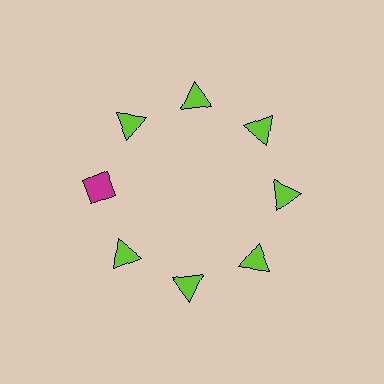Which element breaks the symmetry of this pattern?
The magenta diamond at roughly the 9 o'clock position breaks the symmetry. All other shapes are lime triangles.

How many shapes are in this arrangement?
There are 8 shapes arranged in a ring pattern.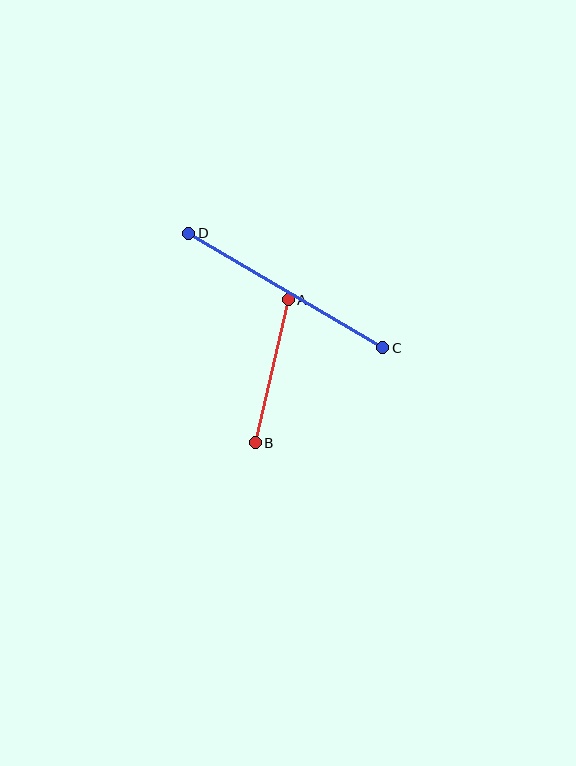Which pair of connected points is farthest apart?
Points C and D are farthest apart.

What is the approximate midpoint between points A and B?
The midpoint is at approximately (272, 371) pixels.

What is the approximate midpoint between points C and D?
The midpoint is at approximately (286, 290) pixels.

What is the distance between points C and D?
The distance is approximately 225 pixels.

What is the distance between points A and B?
The distance is approximately 147 pixels.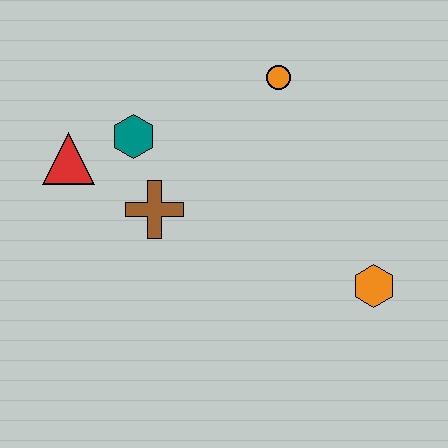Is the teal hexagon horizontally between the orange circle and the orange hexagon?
No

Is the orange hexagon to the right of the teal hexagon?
Yes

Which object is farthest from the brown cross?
The orange hexagon is farthest from the brown cross.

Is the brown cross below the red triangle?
Yes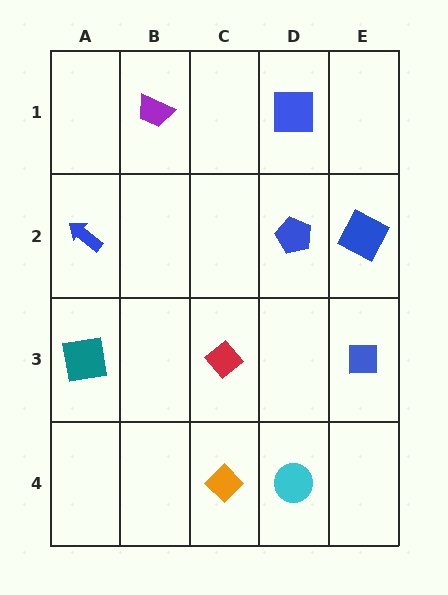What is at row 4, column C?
An orange diamond.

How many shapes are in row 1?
2 shapes.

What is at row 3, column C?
A red diamond.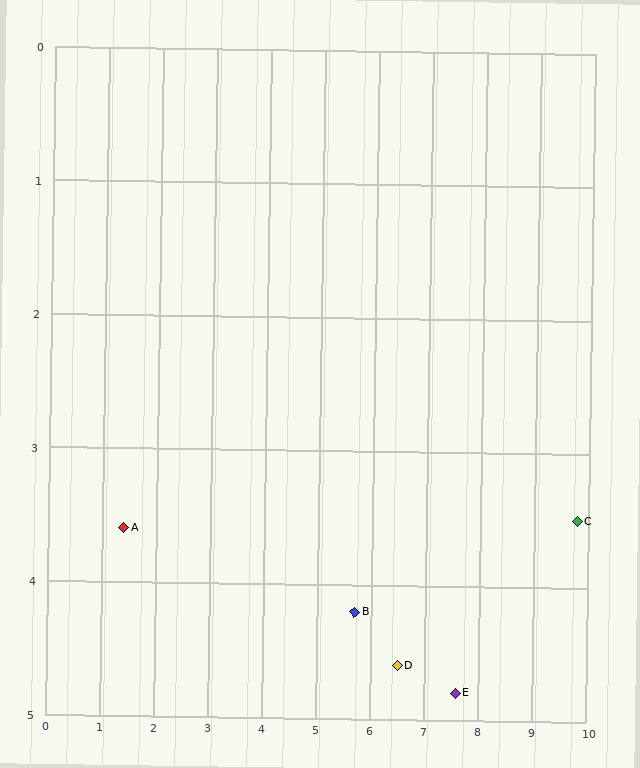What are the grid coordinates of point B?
Point B is at approximately (5.7, 4.2).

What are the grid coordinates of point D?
Point D is at approximately (6.5, 4.6).